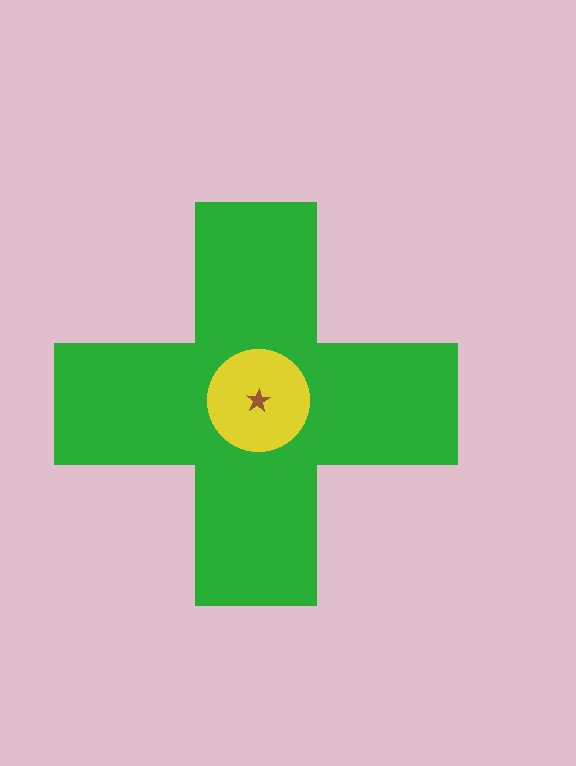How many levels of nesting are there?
3.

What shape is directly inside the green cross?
The yellow circle.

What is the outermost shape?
The green cross.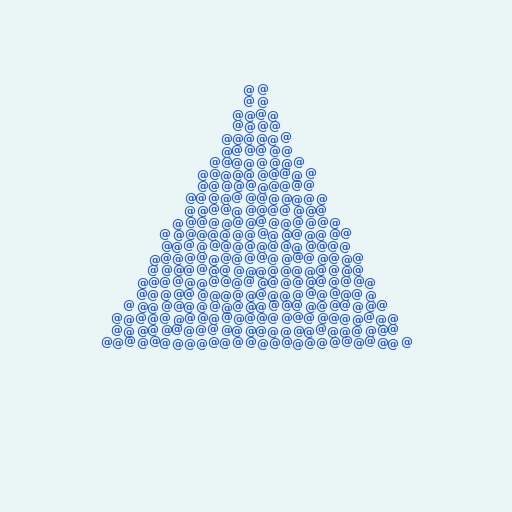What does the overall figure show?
The overall figure shows a triangle.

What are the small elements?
The small elements are at signs.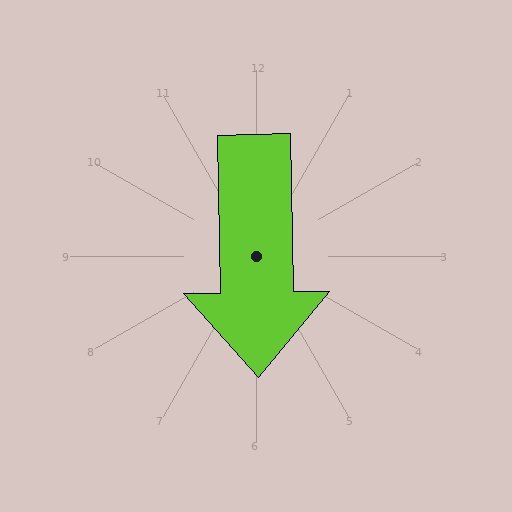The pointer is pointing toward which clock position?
Roughly 6 o'clock.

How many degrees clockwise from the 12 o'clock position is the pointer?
Approximately 179 degrees.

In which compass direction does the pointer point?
South.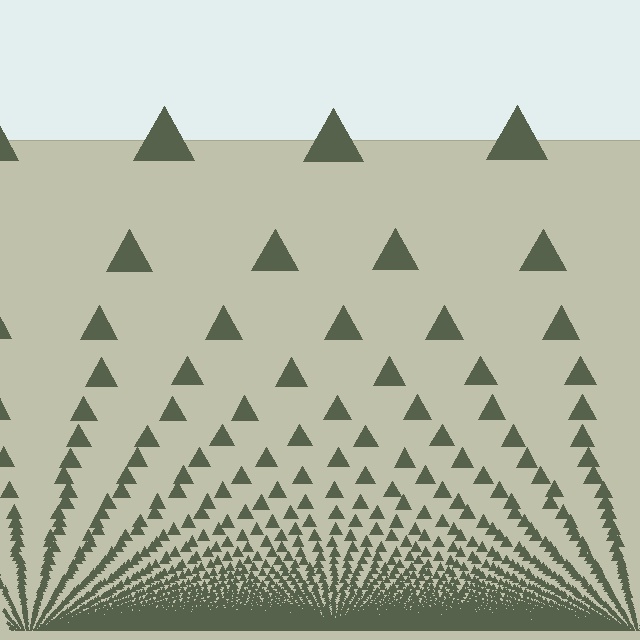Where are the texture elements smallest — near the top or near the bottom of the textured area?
Near the bottom.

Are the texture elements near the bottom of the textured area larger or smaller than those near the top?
Smaller. The gradient is inverted — elements near the bottom are smaller and denser.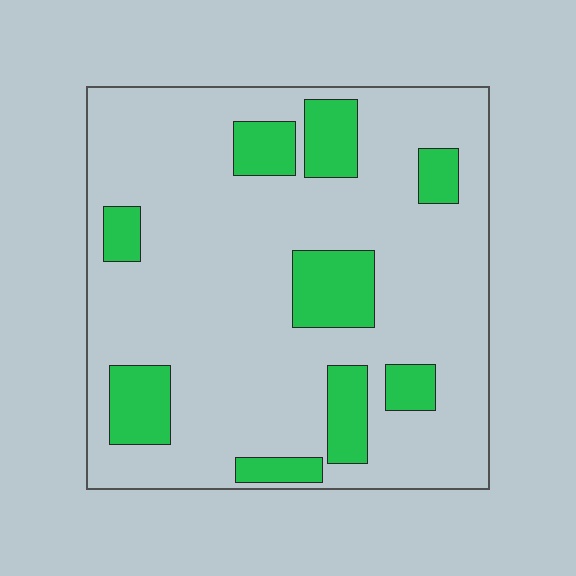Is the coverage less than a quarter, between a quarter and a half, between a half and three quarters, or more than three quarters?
Less than a quarter.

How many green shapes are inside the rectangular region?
9.